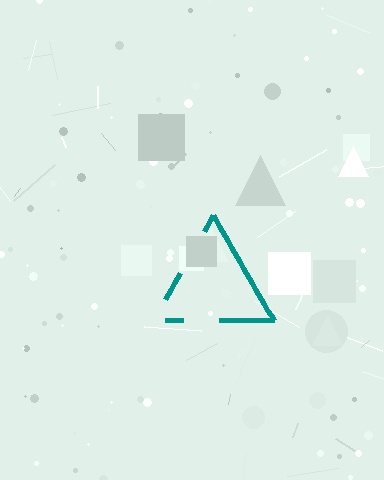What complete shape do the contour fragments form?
The contour fragments form a triangle.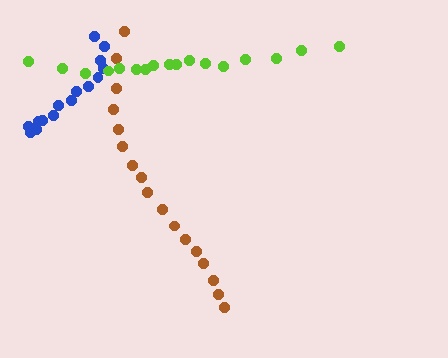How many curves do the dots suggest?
There are 3 distinct paths.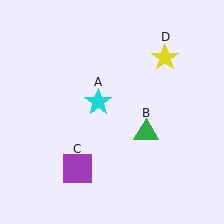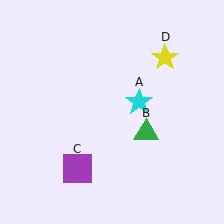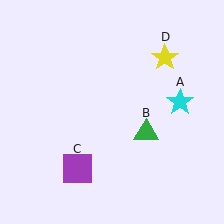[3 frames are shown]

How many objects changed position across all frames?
1 object changed position: cyan star (object A).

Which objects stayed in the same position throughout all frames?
Green triangle (object B) and purple square (object C) and yellow star (object D) remained stationary.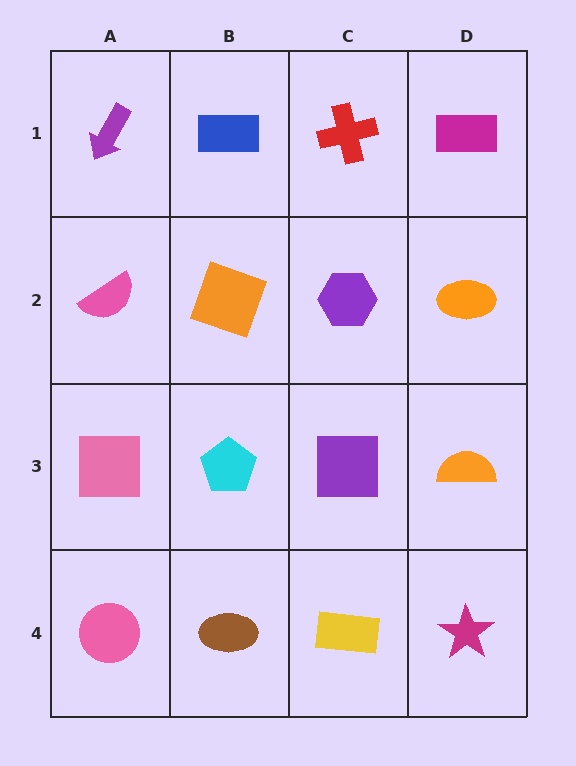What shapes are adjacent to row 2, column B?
A blue rectangle (row 1, column B), a cyan pentagon (row 3, column B), a pink semicircle (row 2, column A), a purple hexagon (row 2, column C).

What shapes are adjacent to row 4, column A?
A pink square (row 3, column A), a brown ellipse (row 4, column B).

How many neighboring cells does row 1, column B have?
3.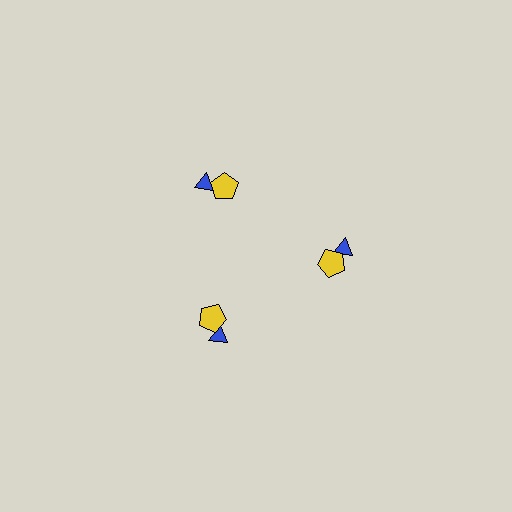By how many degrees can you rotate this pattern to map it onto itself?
The pattern maps onto itself every 120 degrees of rotation.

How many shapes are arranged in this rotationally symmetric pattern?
There are 6 shapes, arranged in 3 groups of 2.